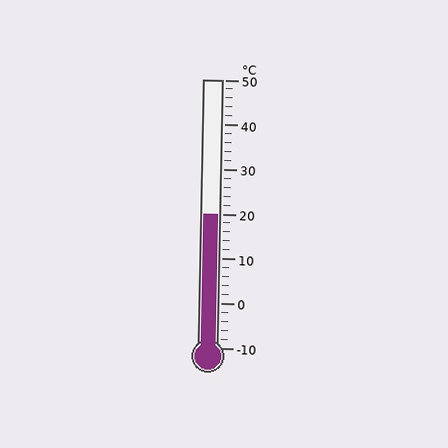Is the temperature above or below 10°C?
The temperature is above 10°C.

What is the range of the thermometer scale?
The thermometer scale ranges from -10°C to 50°C.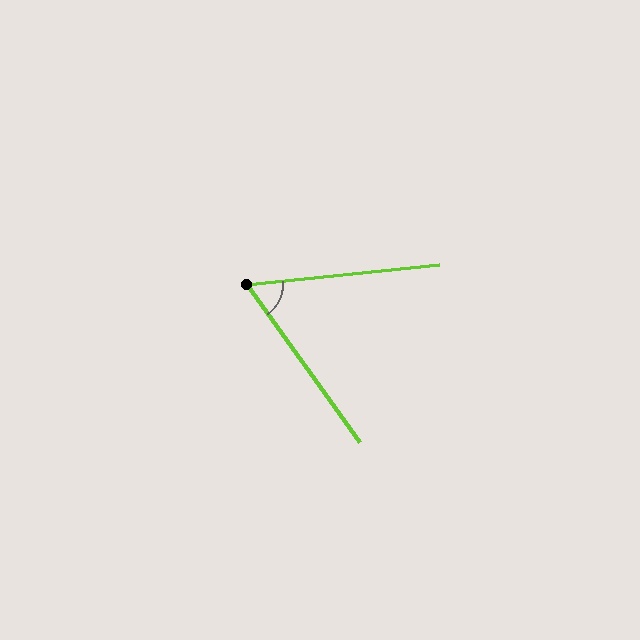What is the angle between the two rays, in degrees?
Approximately 61 degrees.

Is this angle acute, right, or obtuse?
It is acute.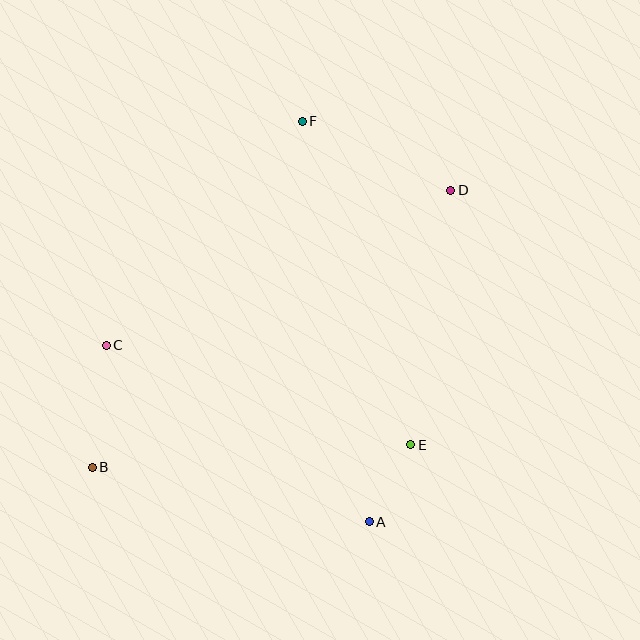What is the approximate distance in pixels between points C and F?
The distance between C and F is approximately 298 pixels.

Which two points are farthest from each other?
Points B and D are farthest from each other.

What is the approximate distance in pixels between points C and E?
The distance between C and E is approximately 320 pixels.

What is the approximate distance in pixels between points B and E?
The distance between B and E is approximately 319 pixels.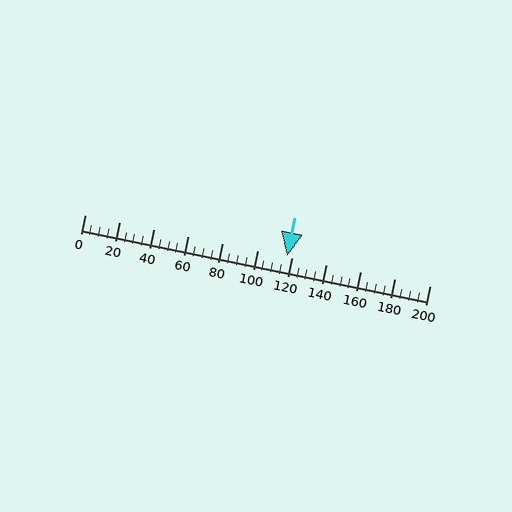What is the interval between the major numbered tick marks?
The major tick marks are spaced 20 units apart.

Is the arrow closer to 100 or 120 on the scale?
The arrow is closer to 120.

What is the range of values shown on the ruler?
The ruler shows values from 0 to 200.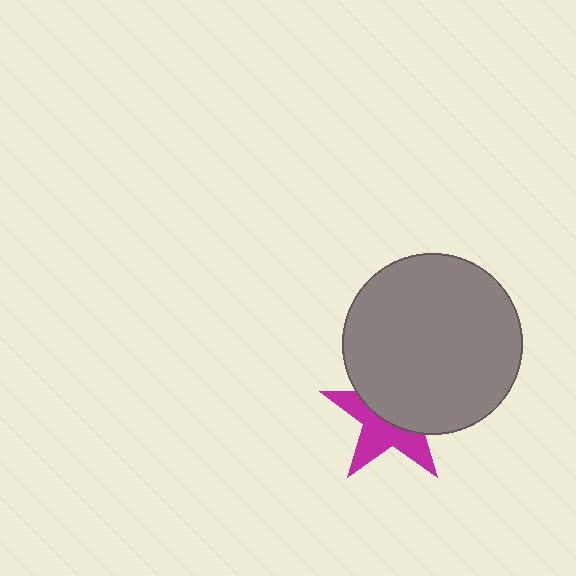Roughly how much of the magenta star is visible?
About half of it is visible (roughly 47%).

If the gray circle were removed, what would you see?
You would see the complete magenta star.